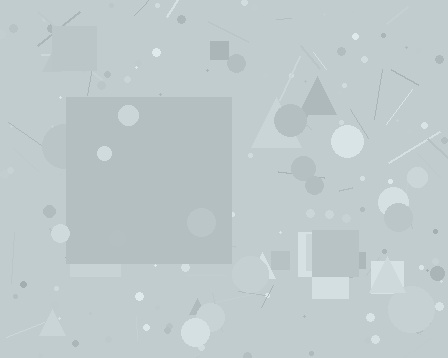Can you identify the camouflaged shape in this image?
The camouflaged shape is a square.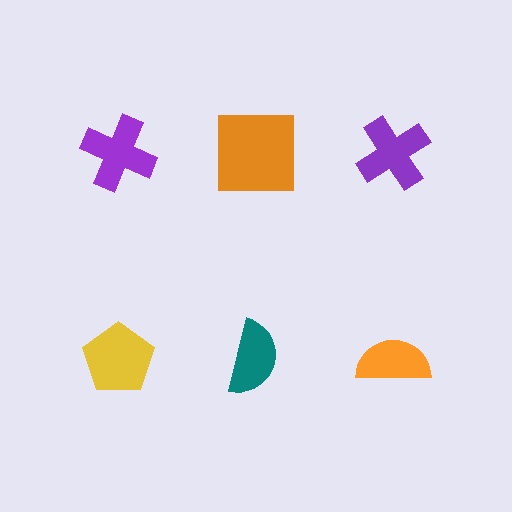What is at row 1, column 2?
An orange square.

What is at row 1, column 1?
A purple cross.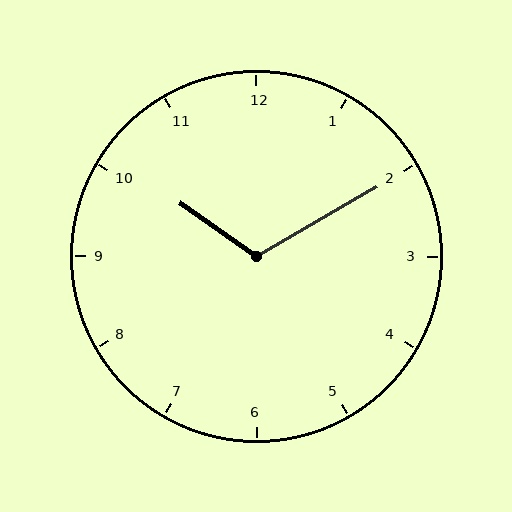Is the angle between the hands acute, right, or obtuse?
It is obtuse.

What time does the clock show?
10:10.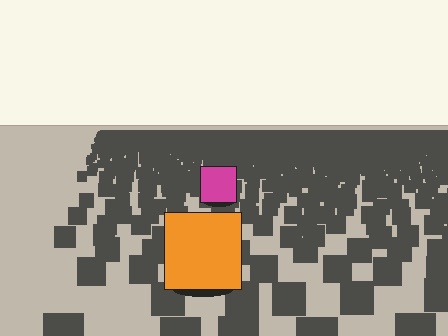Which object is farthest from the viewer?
The magenta square is farthest from the viewer. It appears smaller and the ground texture around it is denser.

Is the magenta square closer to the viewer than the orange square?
No. The orange square is closer — you can tell from the texture gradient: the ground texture is coarser near it.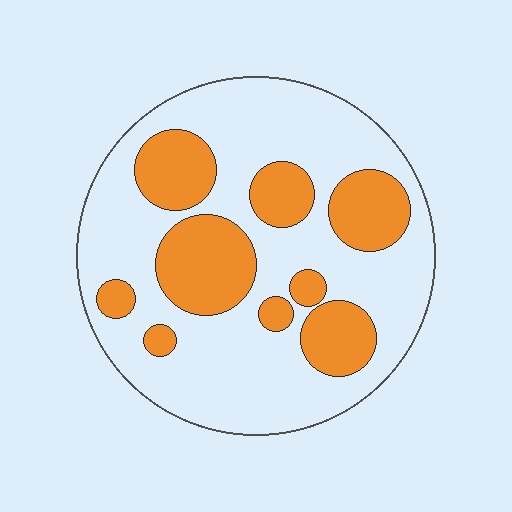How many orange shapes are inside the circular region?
9.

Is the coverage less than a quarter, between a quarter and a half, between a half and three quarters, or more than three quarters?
Between a quarter and a half.